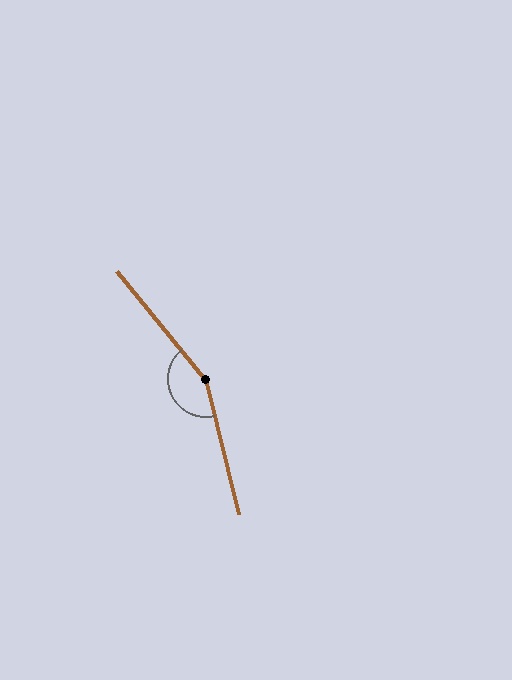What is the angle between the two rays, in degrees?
Approximately 154 degrees.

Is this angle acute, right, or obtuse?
It is obtuse.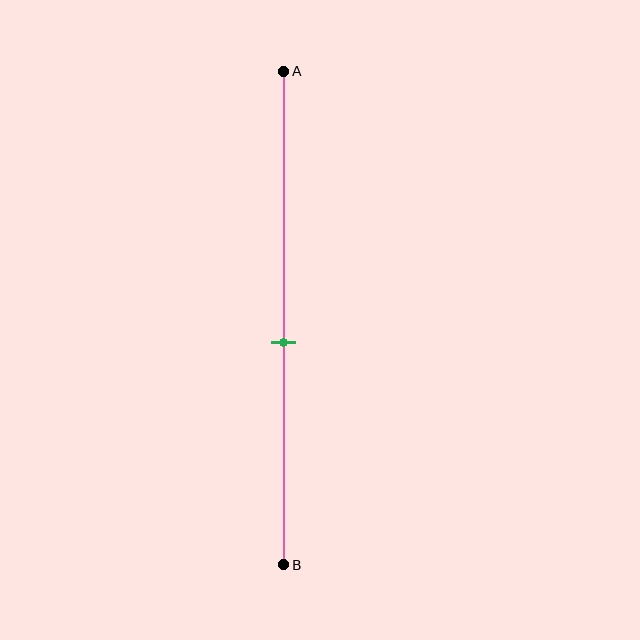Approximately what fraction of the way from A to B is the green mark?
The green mark is approximately 55% of the way from A to B.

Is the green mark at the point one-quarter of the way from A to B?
No, the mark is at about 55% from A, not at the 25% one-quarter point.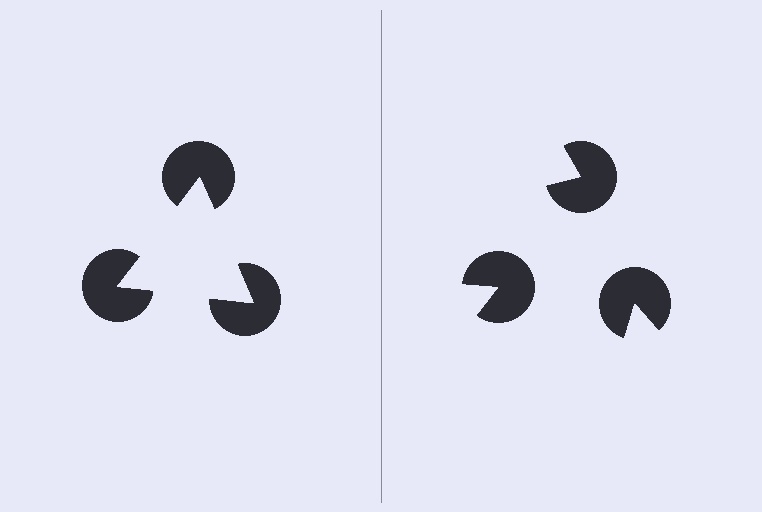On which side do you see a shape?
An illusory triangle appears on the left side. On the right side the wedge cuts are rotated, so no coherent shape forms.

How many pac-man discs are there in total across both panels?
6 — 3 on each side.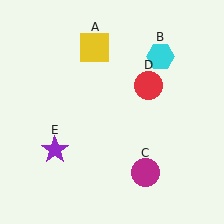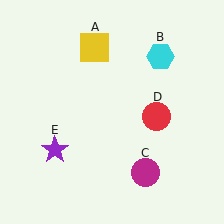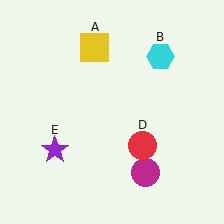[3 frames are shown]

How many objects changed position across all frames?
1 object changed position: red circle (object D).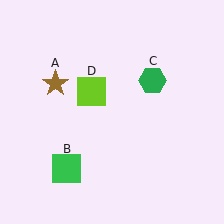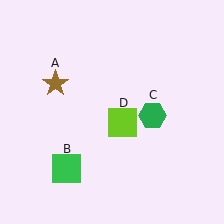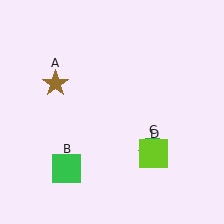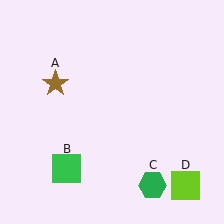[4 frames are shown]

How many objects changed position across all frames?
2 objects changed position: green hexagon (object C), lime square (object D).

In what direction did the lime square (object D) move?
The lime square (object D) moved down and to the right.